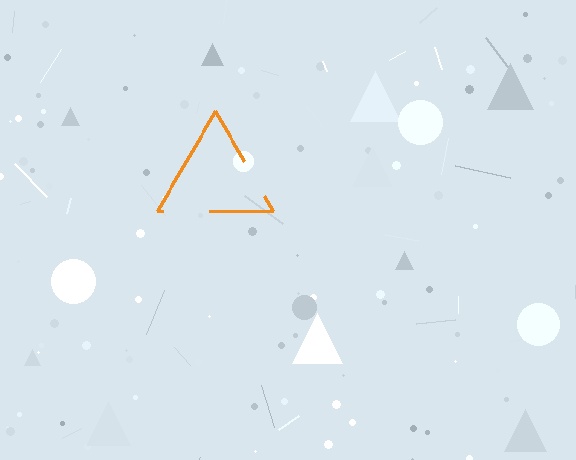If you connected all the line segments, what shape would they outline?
They would outline a triangle.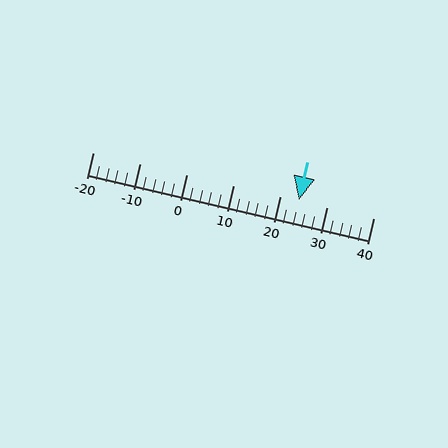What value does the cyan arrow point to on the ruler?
The cyan arrow points to approximately 24.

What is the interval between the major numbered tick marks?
The major tick marks are spaced 10 units apart.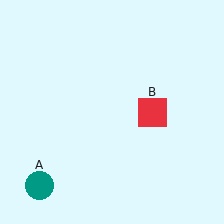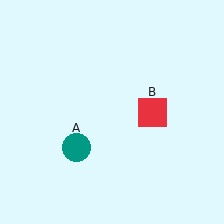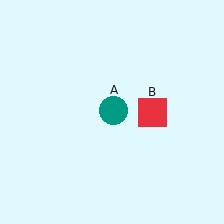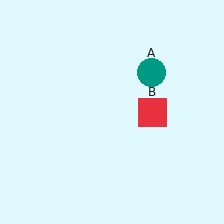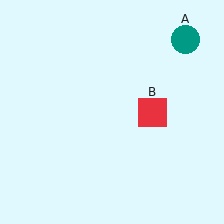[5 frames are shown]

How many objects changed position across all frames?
1 object changed position: teal circle (object A).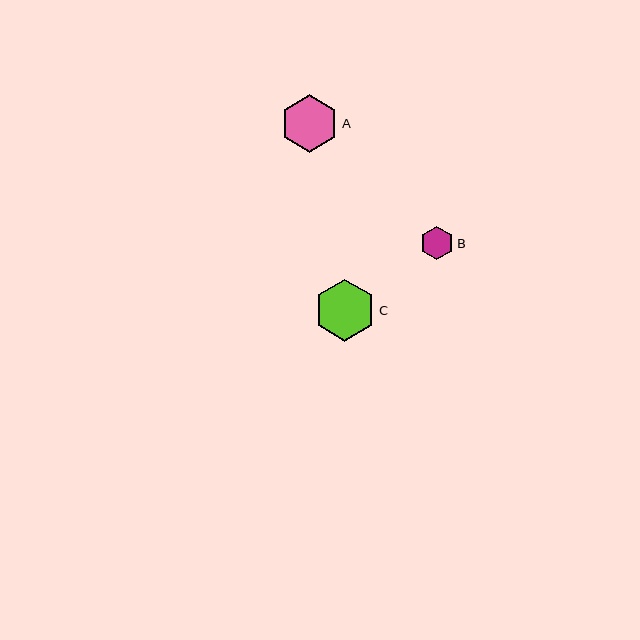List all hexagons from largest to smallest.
From largest to smallest: C, A, B.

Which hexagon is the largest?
Hexagon C is the largest with a size of approximately 62 pixels.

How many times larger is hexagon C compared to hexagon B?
Hexagon C is approximately 1.8 times the size of hexagon B.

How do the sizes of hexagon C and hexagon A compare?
Hexagon C and hexagon A are approximately the same size.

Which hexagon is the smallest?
Hexagon B is the smallest with a size of approximately 34 pixels.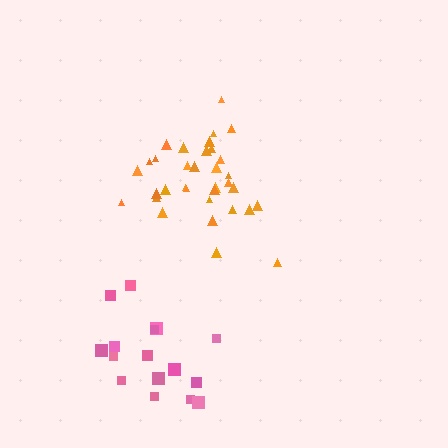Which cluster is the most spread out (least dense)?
Pink.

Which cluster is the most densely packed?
Orange.